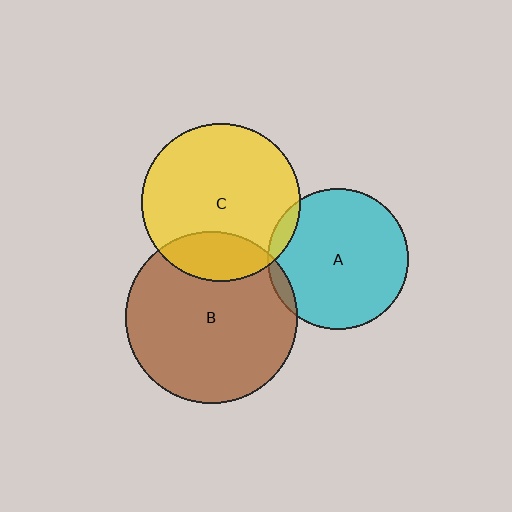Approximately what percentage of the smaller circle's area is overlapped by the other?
Approximately 5%.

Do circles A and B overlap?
Yes.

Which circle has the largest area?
Circle B (brown).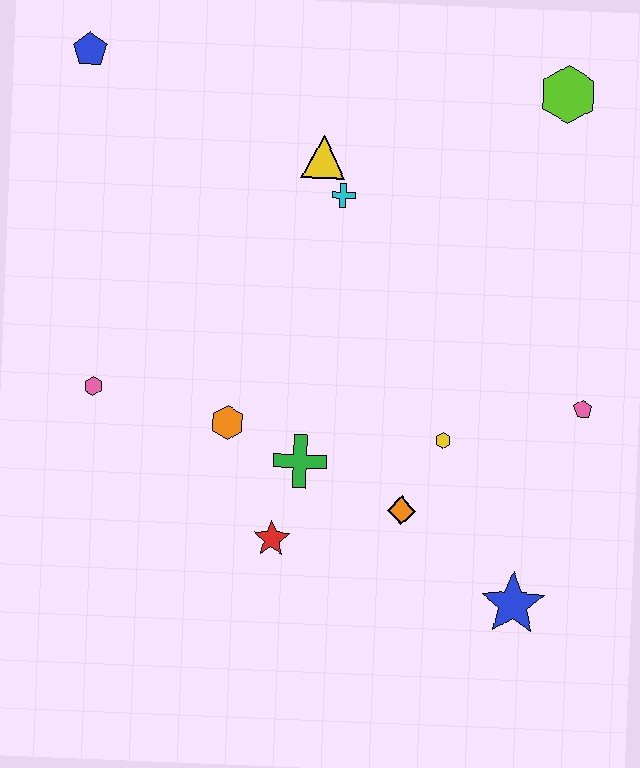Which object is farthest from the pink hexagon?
The lime hexagon is farthest from the pink hexagon.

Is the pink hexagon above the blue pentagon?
No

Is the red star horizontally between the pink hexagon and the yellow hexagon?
Yes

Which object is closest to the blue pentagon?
The yellow triangle is closest to the blue pentagon.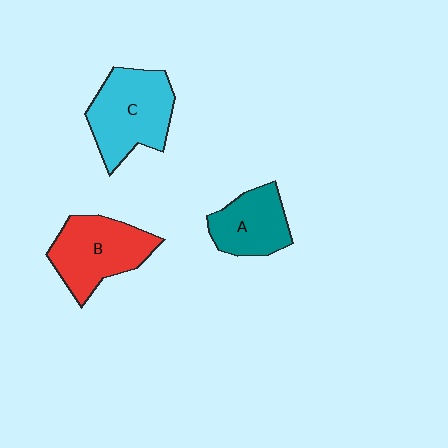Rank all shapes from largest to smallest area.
From largest to smallest: C (cyan), B (red), A (teal).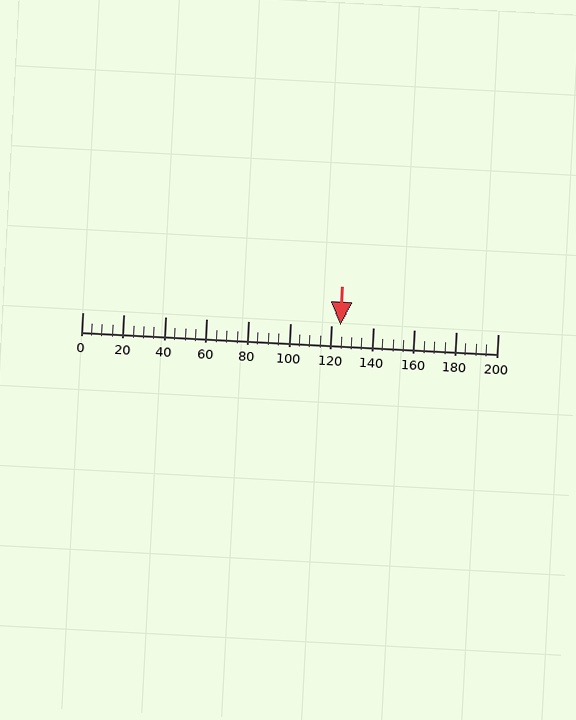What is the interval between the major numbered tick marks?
The major tick marks are spaced 20 units apart.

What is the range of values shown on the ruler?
The ruler shows values from 0 to 200.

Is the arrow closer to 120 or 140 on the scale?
The arrow is closer to 120.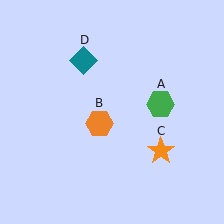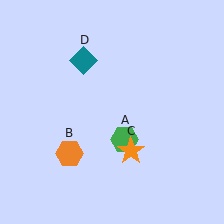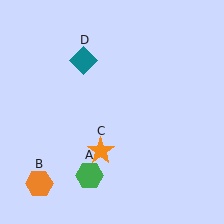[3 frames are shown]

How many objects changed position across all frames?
3 objects changed position: green hexagon (object A), orange hexagon (object B), orange star (object C).